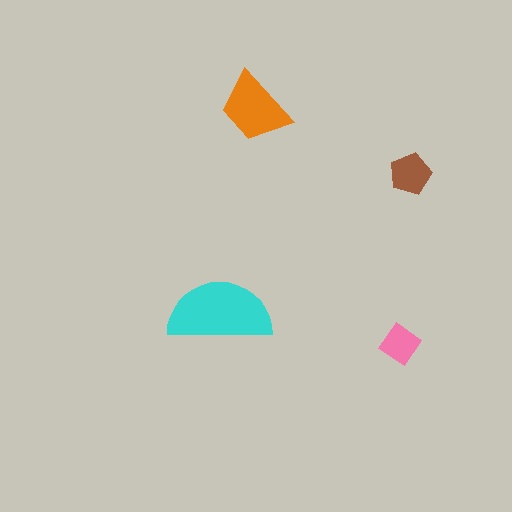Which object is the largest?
The cyan semicircle.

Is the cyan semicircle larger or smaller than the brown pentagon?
Larger.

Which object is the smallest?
The pink diamond.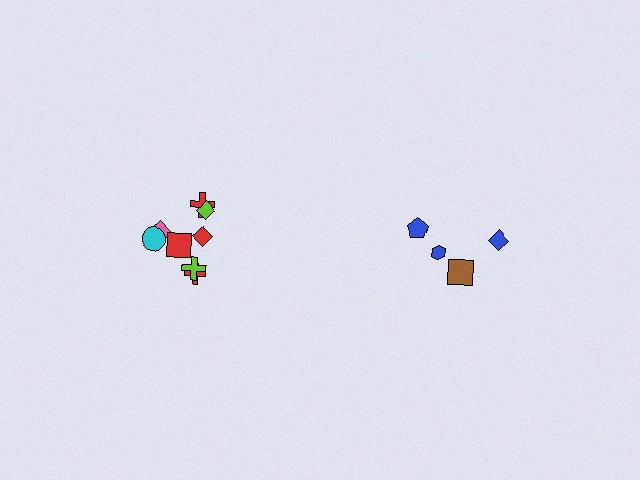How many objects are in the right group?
There are 4 objects.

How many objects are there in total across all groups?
There are 12 objects.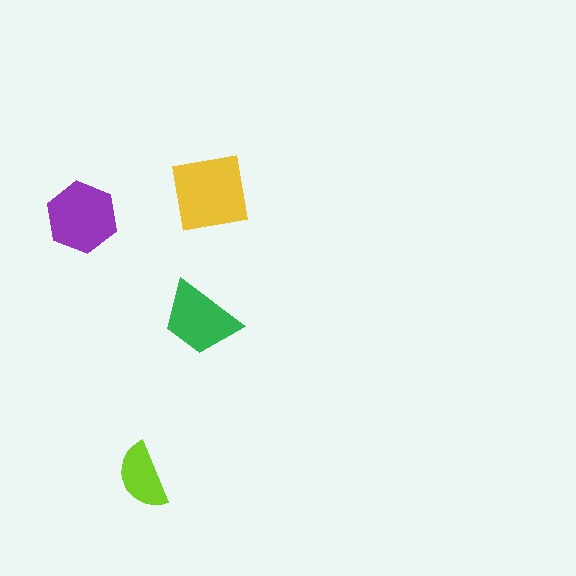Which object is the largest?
The yellow square.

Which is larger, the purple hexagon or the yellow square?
The yellow square.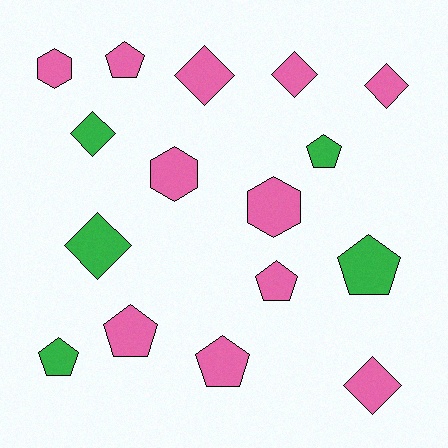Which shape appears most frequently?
Pentagon, with 7 objects.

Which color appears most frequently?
Pink, with 11 objects.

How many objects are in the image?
There are 16 objects.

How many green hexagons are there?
There are no green hexagons.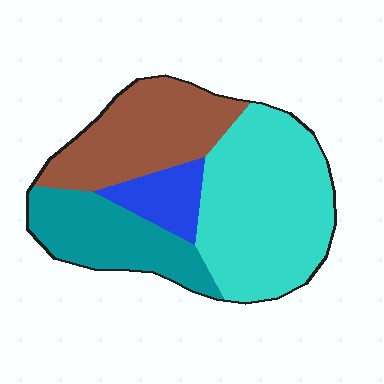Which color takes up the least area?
Blue, at roughly 10%.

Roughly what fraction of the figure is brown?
Brown covers around 25% of the figure.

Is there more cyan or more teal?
Cyan.